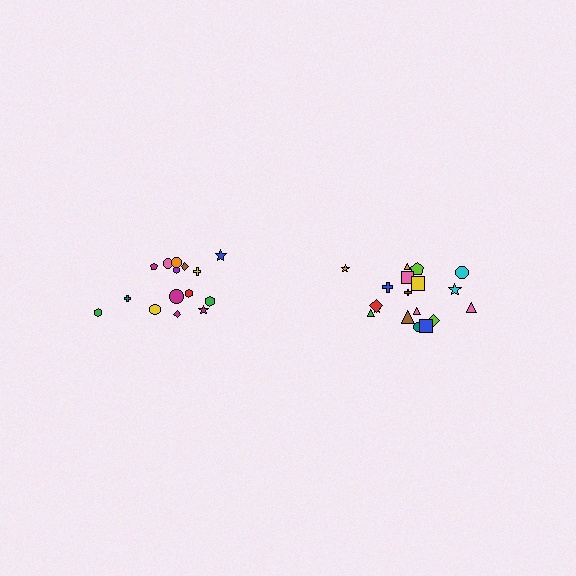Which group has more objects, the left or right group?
The right group.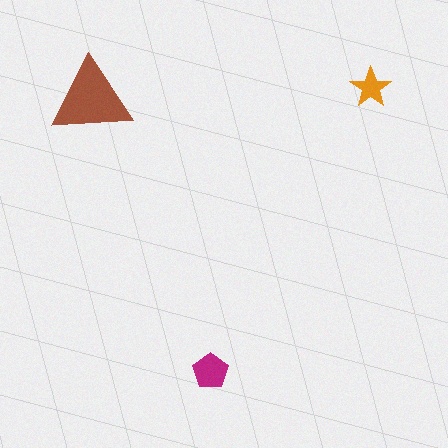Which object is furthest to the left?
The brown triangle is leftmost.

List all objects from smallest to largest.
The orange star, the magenta pentagon, the brown triangle.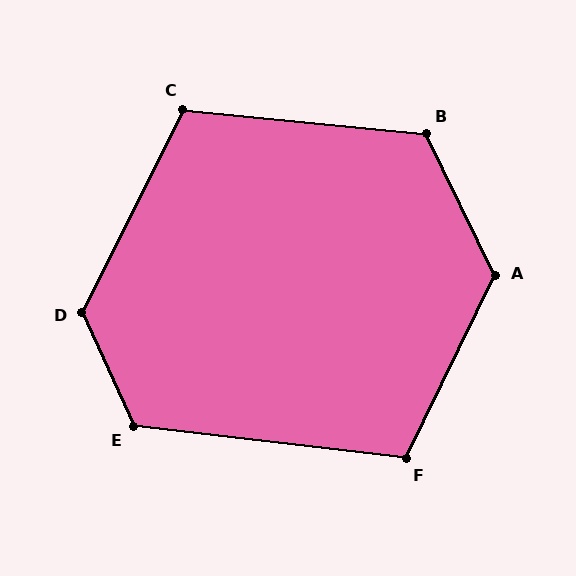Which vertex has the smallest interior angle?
F, at approximately 109 degrees.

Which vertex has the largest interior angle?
D, at approximately 129 degrees.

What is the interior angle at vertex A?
Approximately 128 degrees (obtuse).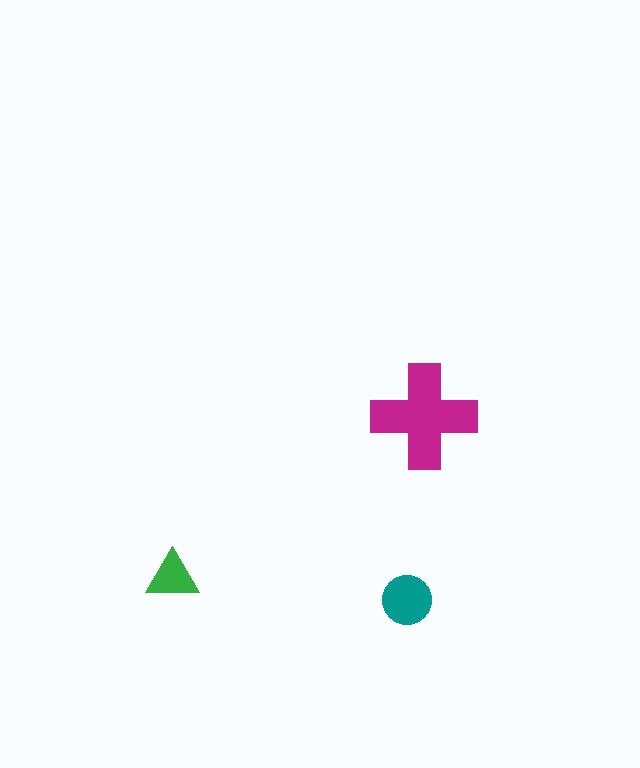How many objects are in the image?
There are 3 objects in the image.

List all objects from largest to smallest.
The magenta cross, the teal circle, the green triangle.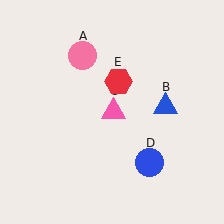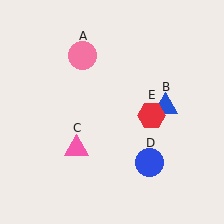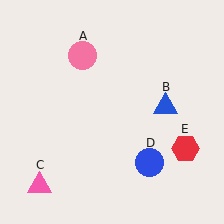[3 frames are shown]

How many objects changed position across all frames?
2 objects changed position: pink triangle (object C), red hexagon (object E).